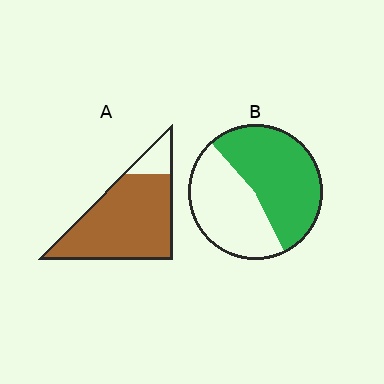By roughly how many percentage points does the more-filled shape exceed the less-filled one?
By roughly 30 percentage points (A over B).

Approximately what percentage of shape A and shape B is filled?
A is approximately 85% and B is approximately 55%.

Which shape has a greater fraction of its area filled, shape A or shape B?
Shape A.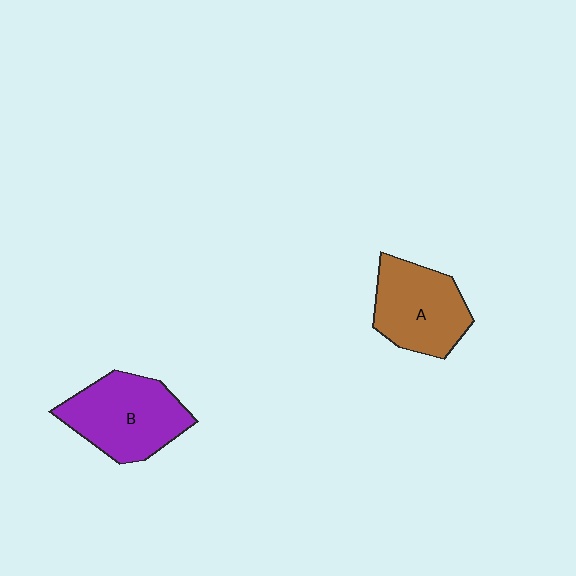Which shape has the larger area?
Shape B (purple).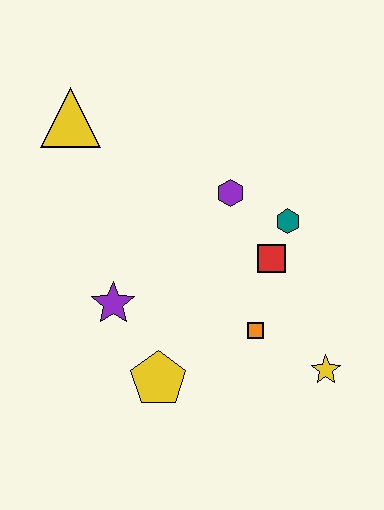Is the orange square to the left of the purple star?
No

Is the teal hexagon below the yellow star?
No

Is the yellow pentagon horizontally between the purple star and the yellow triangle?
No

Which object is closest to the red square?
The teal hexagon is closest to the red square.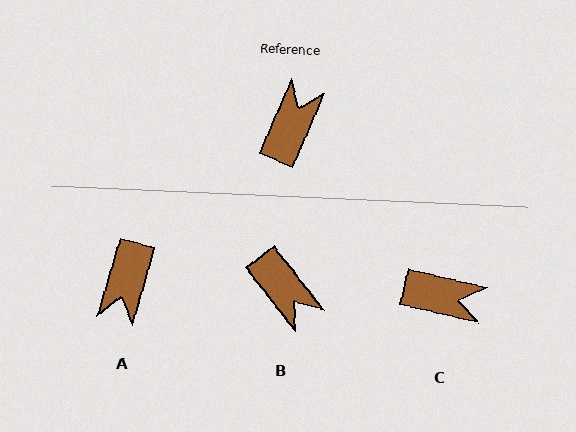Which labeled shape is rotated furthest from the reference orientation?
A, about 173 degrees away.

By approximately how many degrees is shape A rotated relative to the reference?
Approximately 173 degrees clockwise.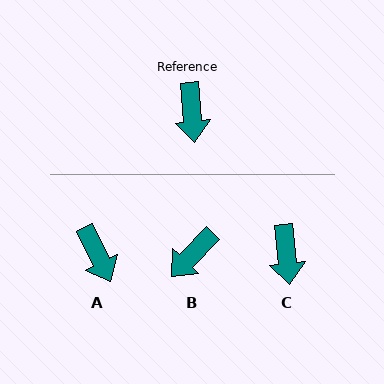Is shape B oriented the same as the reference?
No, it is off by about 49 degrees.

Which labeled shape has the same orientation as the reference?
C.